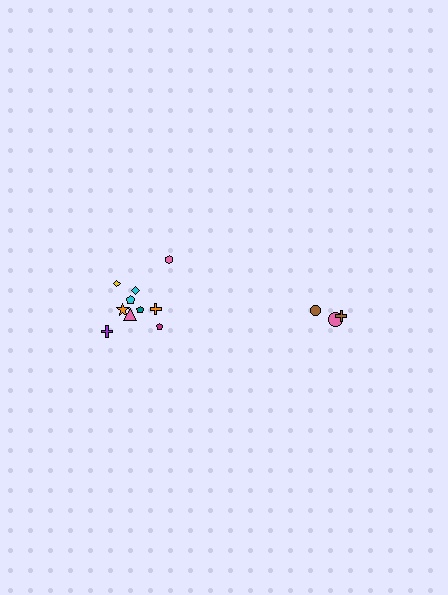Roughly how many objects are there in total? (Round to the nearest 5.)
Roughly 15 objects in total.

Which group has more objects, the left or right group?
The left group.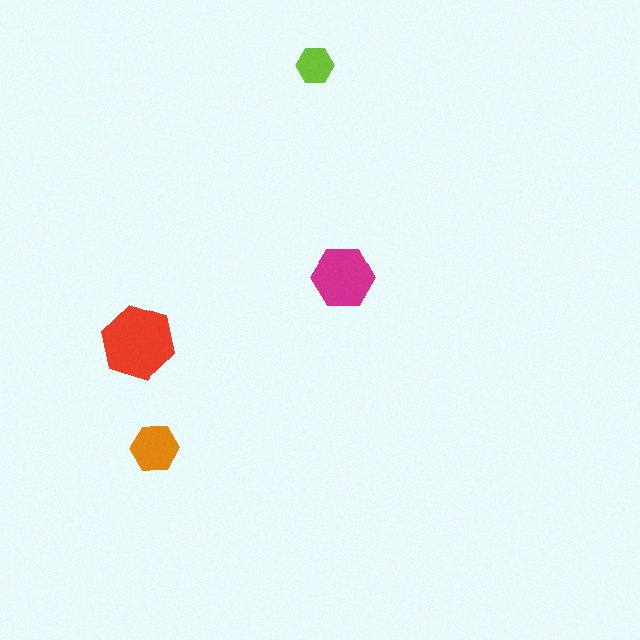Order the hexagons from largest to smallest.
the red one, the magenta one, the orange one, the lime one.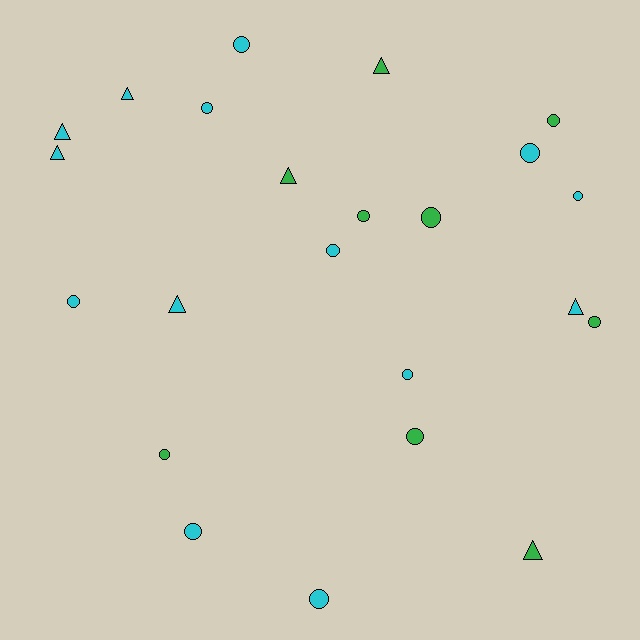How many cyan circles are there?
There are 9 cyan circles.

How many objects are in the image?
There are 23 objects.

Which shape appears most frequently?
Circle, with 15 objects.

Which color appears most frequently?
Cyan, with 14 objects.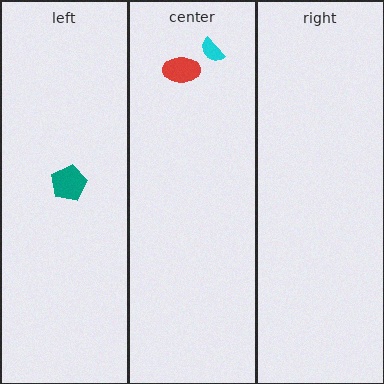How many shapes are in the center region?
2.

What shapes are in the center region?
The cyan semicircle, the red ellipse.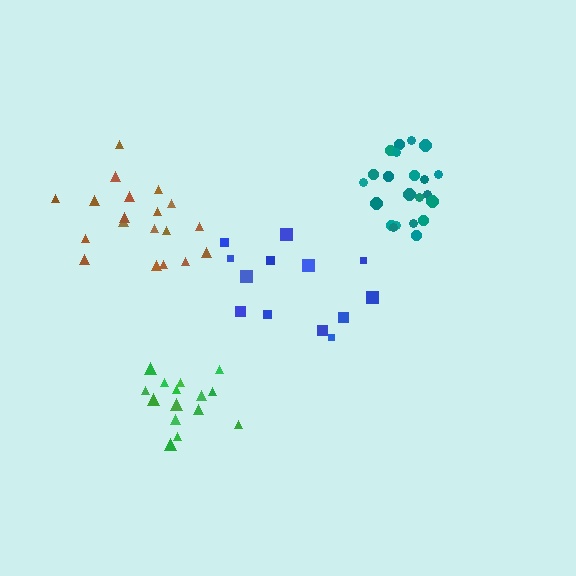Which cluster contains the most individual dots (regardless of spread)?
Teal (22).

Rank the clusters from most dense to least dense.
green, teal, brown, blue.